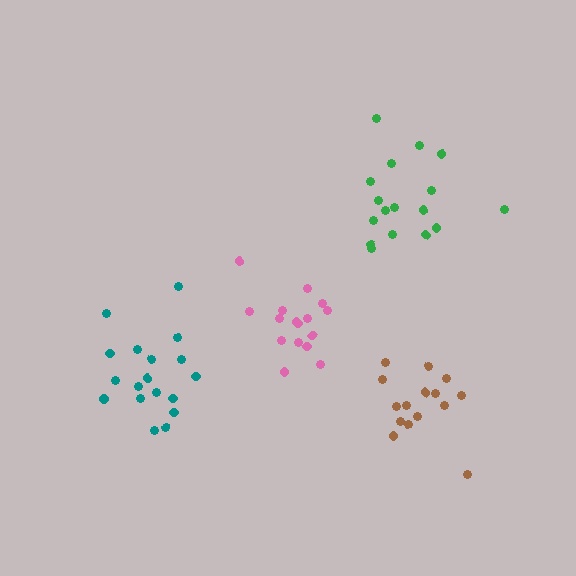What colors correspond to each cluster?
The clusters are colored: green, brown, pink, teal.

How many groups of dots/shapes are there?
There are 4 groups.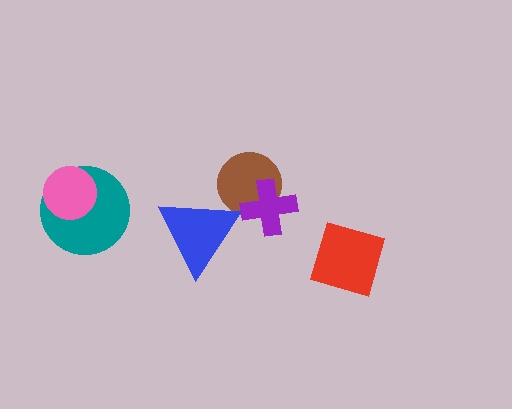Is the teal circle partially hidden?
Yes, it is partially covered by another shape.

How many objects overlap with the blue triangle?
1 object overlaps with the blue triangle.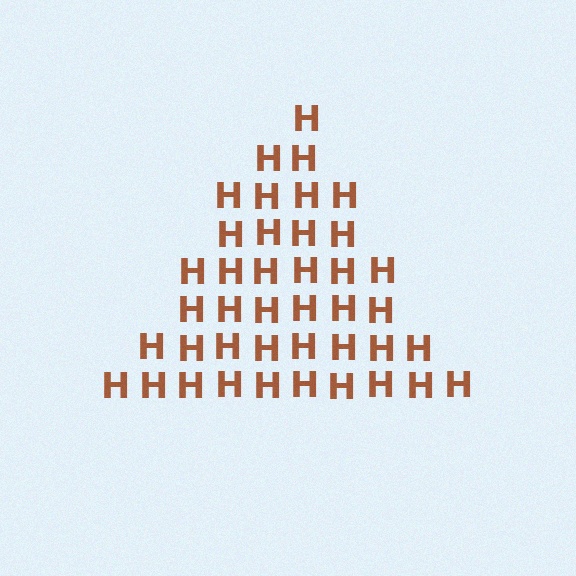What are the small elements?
The small elements are letter H's.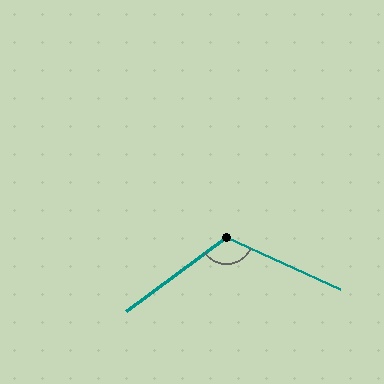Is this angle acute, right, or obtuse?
It is obtuse.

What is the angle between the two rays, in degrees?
Approximately 119 degrees.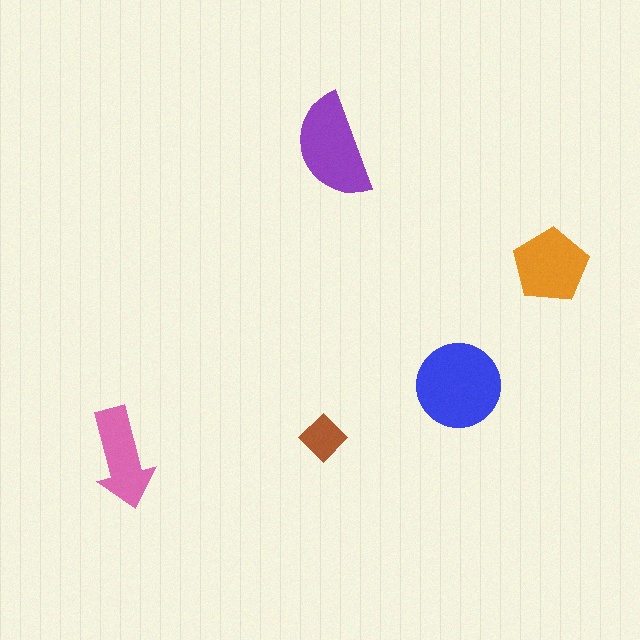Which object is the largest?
The blue circle.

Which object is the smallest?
The brown diamond.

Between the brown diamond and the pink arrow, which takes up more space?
The pink arrow.